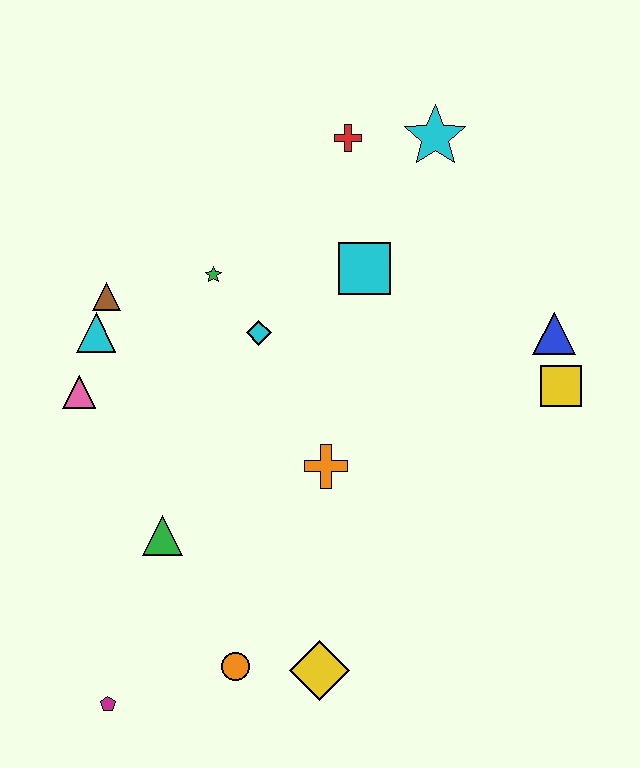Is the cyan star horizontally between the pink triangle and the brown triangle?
No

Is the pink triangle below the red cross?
Yes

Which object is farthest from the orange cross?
The cyan star is farthest from the orange cross.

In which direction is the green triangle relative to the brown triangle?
The green triangle is below the brown triangle.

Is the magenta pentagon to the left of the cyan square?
Yes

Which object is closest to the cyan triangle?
The brown triangle is closest to the cyan triangle.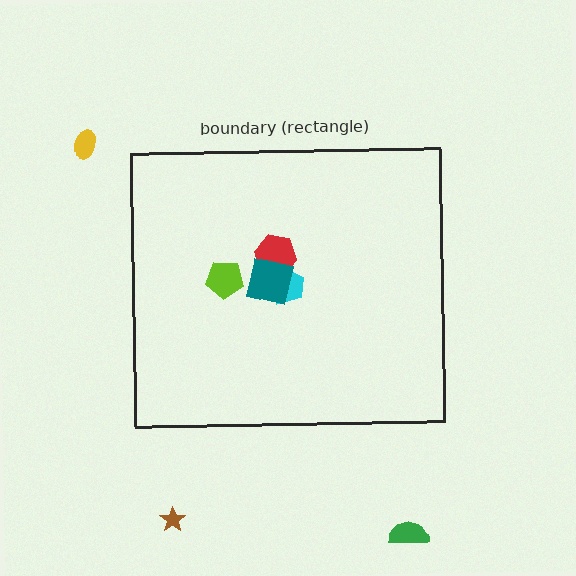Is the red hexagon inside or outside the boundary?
Inside.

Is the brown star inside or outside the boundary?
Outside.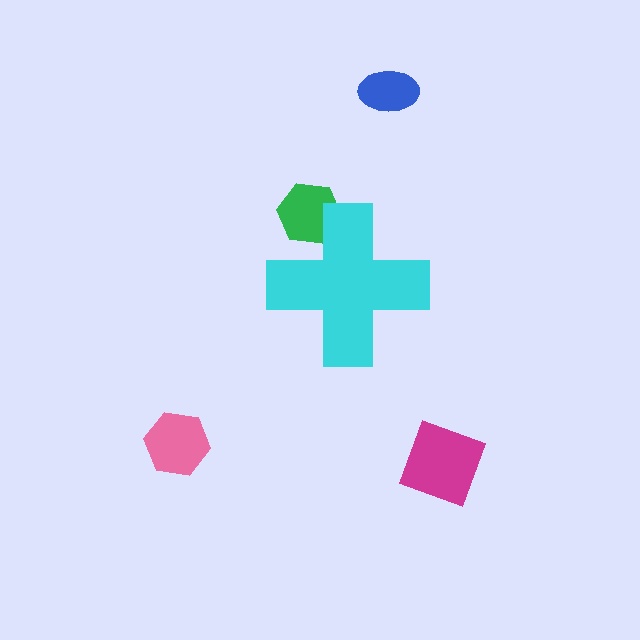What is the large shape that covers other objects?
A cyan cross.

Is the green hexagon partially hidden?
Yes, the green hexagon is partially hidden behind the cyan cross.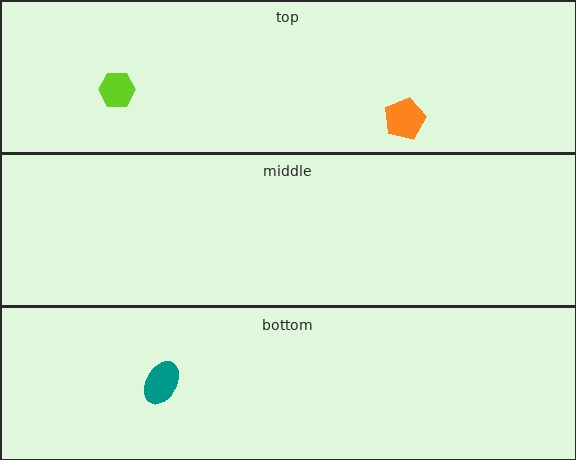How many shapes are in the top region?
2.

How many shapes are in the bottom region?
1.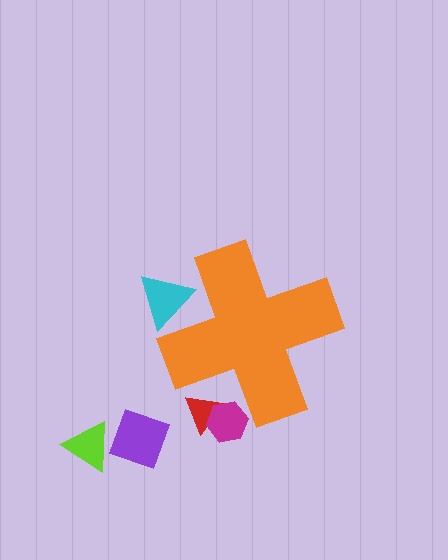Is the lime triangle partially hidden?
No, the lime triangle is fully visible.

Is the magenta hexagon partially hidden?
Yes, the magenta hexagon is partially hidden behind the orange cross.